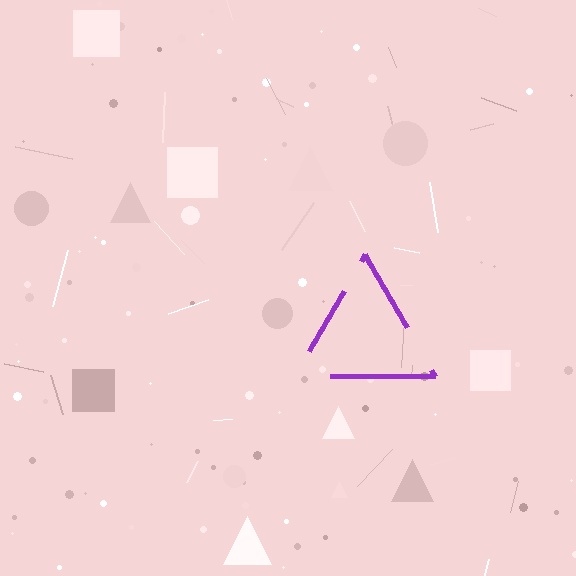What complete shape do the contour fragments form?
The contour fragments form a triangle.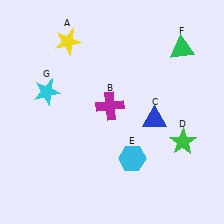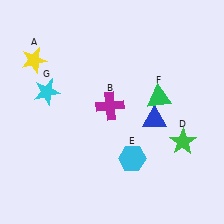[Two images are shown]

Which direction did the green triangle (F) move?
The green triangle (F) moved down.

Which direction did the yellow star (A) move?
The yellow star (A) moved left.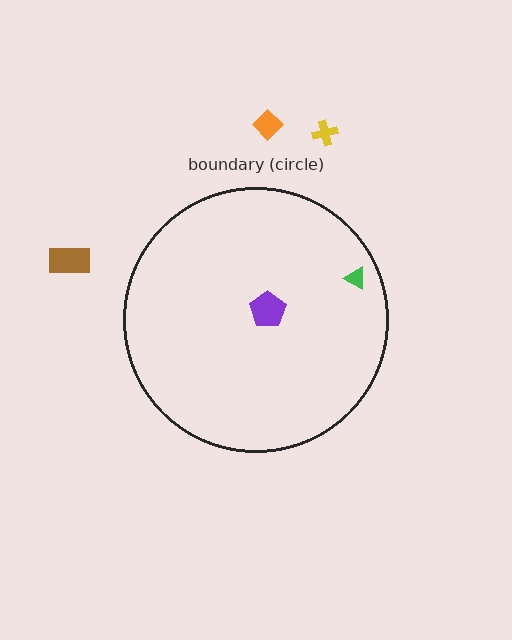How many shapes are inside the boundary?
2 inside, 3 outside.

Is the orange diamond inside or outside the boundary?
Outside.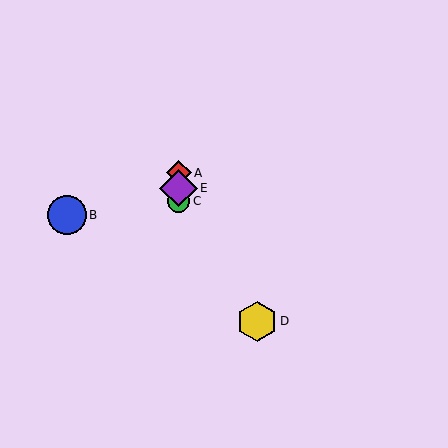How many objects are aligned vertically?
3 objects (A, C, E) are aligned vertically.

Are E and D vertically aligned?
No, E is at x≈179 and D is at x≈257.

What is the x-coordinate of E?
Object E is at x≈179.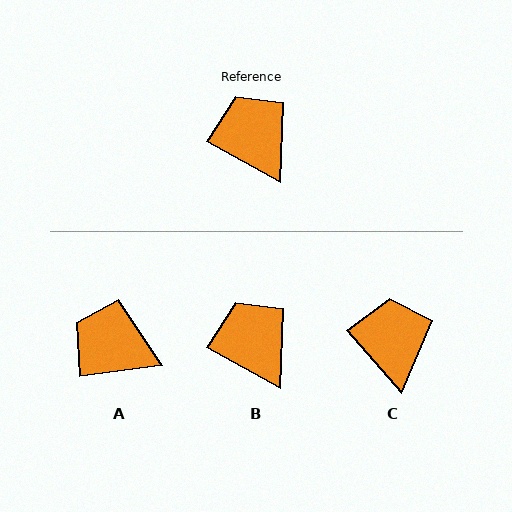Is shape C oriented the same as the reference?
No, it is off by about 20 degrees.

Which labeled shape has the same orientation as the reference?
B.